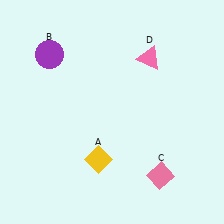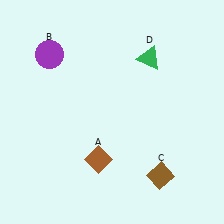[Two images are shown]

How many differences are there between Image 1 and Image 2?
There are 3 differences between the two images.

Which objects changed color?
A changed from yellow to brown. C changed from pink to brown. D changed from pink to green.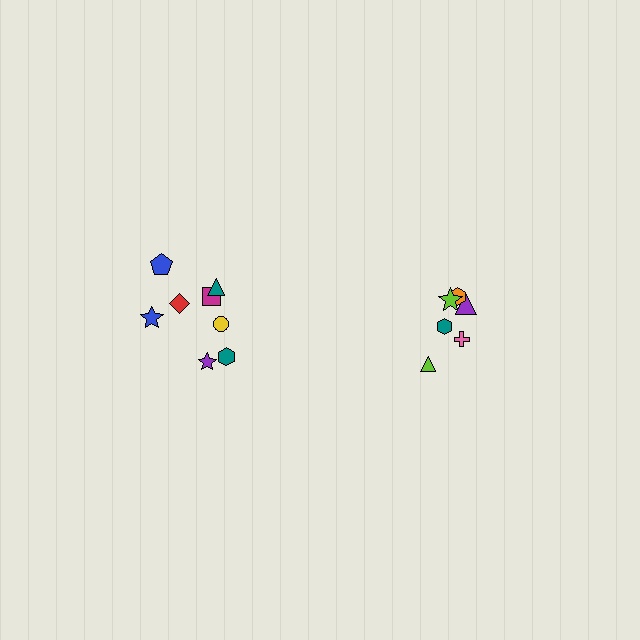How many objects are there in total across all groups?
There are 14 objects.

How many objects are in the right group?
There are 6 objects.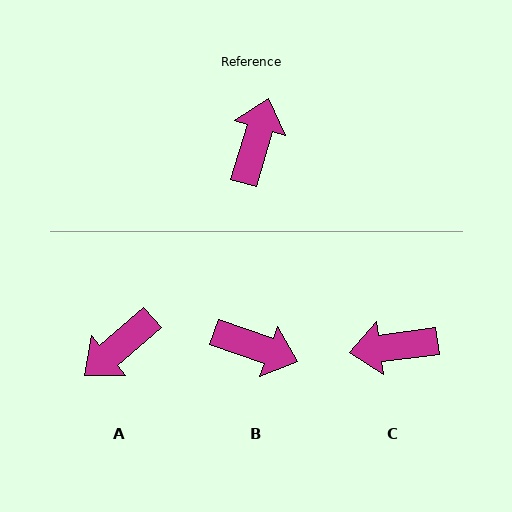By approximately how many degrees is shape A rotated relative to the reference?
Approximately 147 degrees counter-clockwise.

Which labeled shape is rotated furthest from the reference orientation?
A, about 147 degrees away.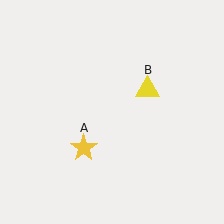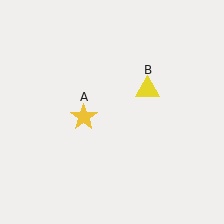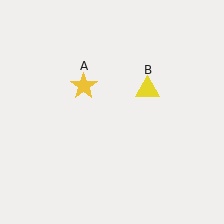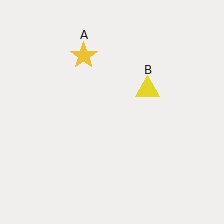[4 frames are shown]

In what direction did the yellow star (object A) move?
The yellow star (object A) moved up.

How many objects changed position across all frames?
1 object changed position: yellow star (object A).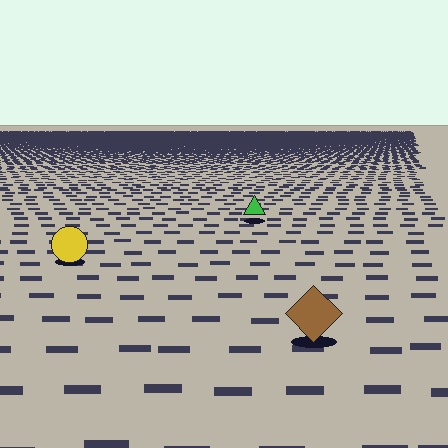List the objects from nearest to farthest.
From nearest to farthest: the brown diamond, the yellow circle, the green triangle.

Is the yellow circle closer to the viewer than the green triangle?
Yes. The yellow circle is closer — you can tell from the texture gradient: the ground texture is coarser near it.